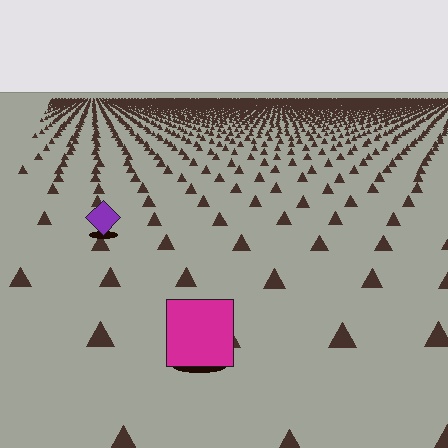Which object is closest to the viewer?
The magenta square is closest. The texture marks near it are larger and more spread out.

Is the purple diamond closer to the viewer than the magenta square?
No. The magenta square is closer — you can tell from the texture gradient: the ground texture is coarser near it.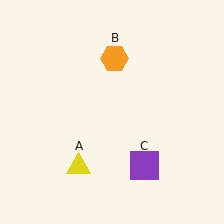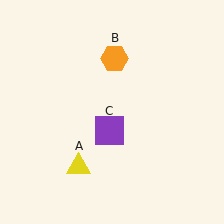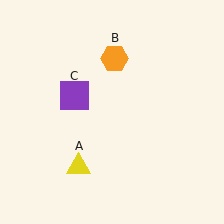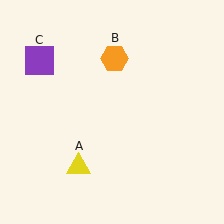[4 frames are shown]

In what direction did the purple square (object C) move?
The purple square (object C) moved up and to the left.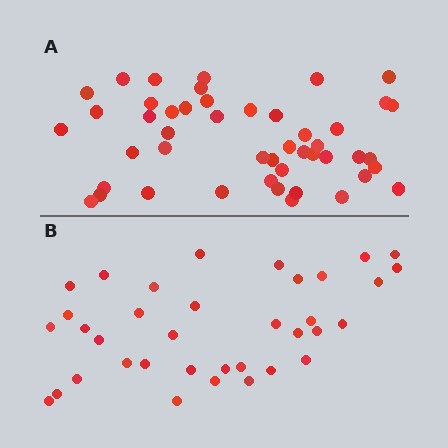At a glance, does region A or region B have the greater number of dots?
Region A (the top region) has more dots.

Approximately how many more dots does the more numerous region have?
Region A has roughly 12 or so more dots than region B.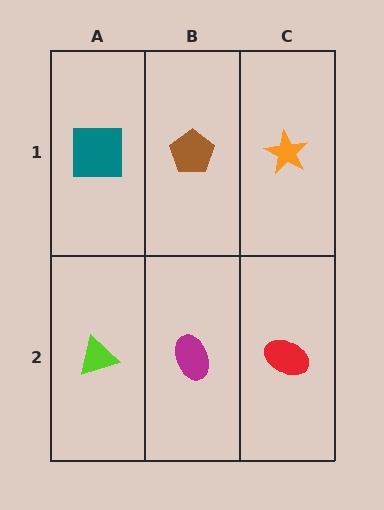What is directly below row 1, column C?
A red ellipse.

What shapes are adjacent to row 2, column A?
A teal square (row 1, column A), a magenta ellipse (row 2, column B).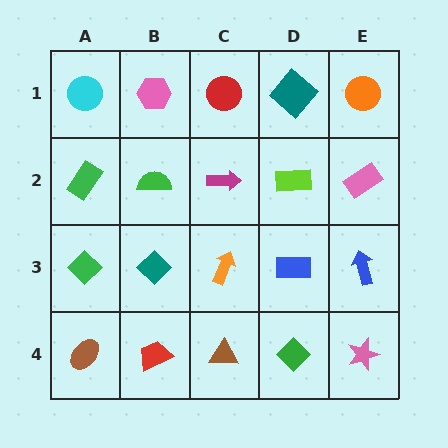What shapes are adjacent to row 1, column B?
A green semicircle (row 2, column B), a cyan circle (row 1, column A), a red circle (row 1, column C).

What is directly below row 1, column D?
A lime rectangle.